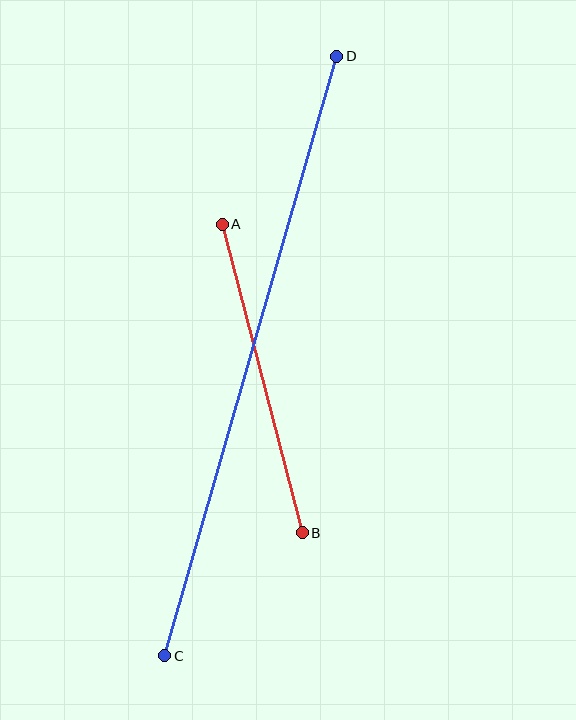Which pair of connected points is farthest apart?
Points C and D are farthest apart.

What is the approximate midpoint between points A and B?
The midpoint is at approximately (262, 378) pixels.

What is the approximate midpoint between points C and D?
The midpoint is at approximately (251, 356) pixels.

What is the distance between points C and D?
The distance is approximately 624 pixels.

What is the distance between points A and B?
The distance is approximately 319 pixels.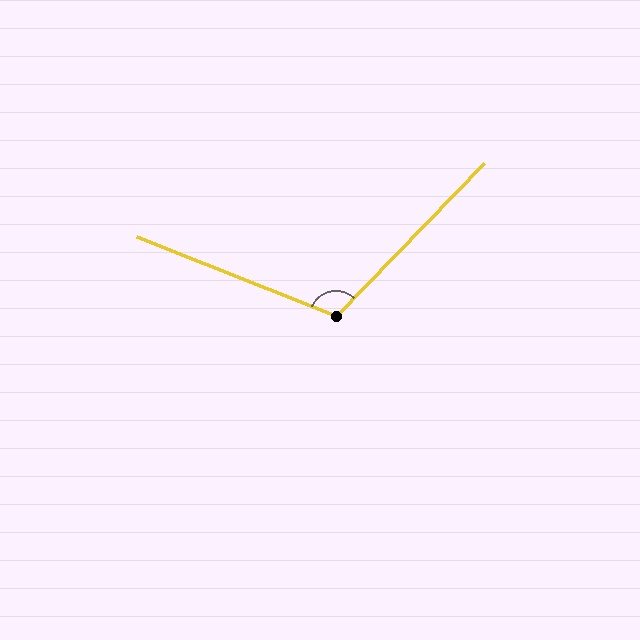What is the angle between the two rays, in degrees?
Approximately 113 degrees.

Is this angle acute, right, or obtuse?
It is obtuse.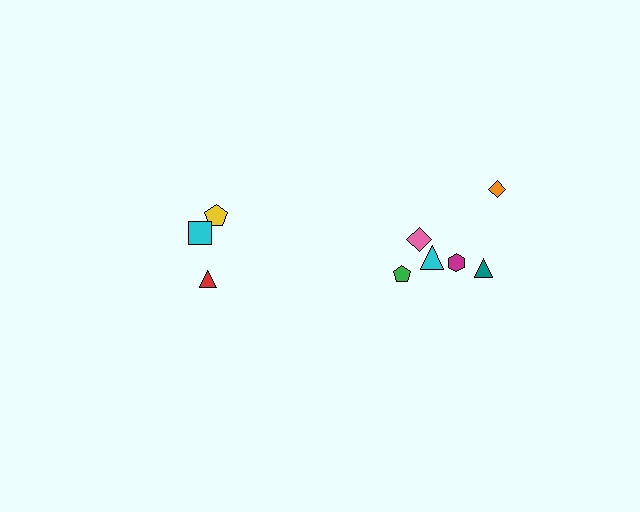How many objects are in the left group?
There are 3 objects.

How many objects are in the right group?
There are 6 objects.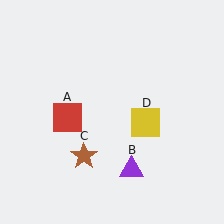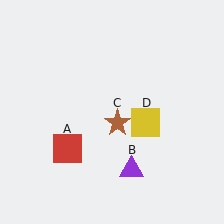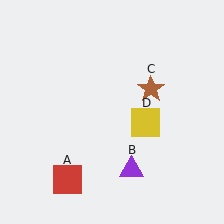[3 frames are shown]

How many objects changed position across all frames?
2 objects changed position: red square (object A), brown star (object C).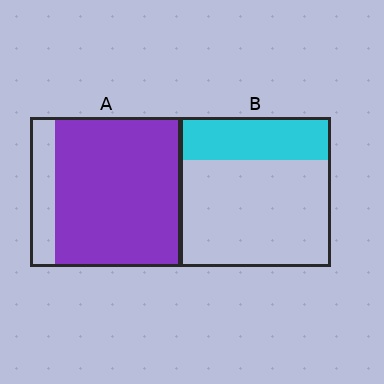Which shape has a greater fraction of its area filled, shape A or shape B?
Shape A.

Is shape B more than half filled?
No.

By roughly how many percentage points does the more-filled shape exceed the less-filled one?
By roughly 55 percentage points (A over B).